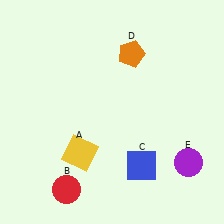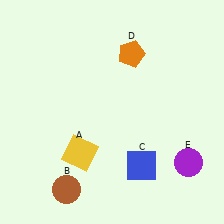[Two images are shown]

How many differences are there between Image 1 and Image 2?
There is 1 difference between the two images.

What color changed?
The circle (B) changed from red in Image 1 to brown in Image 2.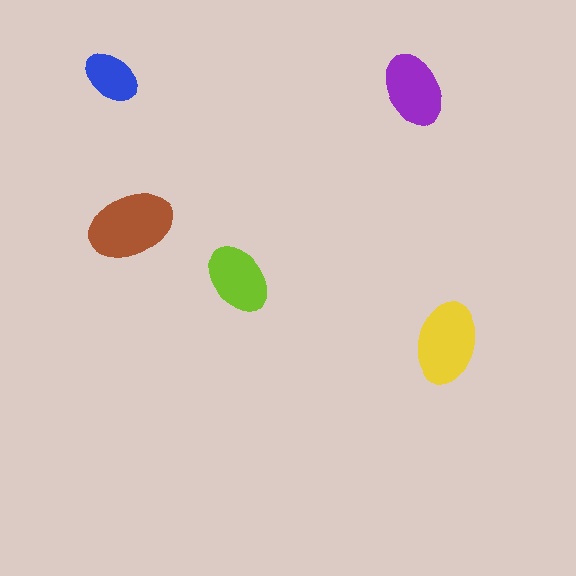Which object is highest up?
The blue ellipse is topmost.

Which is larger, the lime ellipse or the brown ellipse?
The brown one.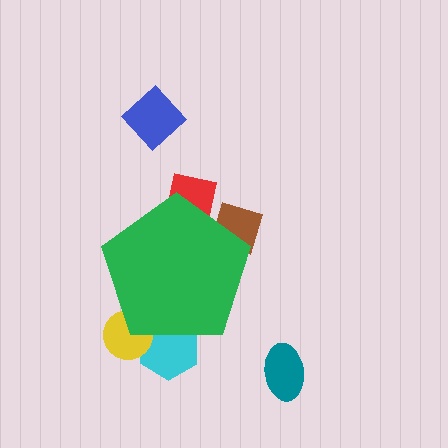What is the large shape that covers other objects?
A green pentagon.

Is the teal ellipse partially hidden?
No, the teal ellipse is fully visible.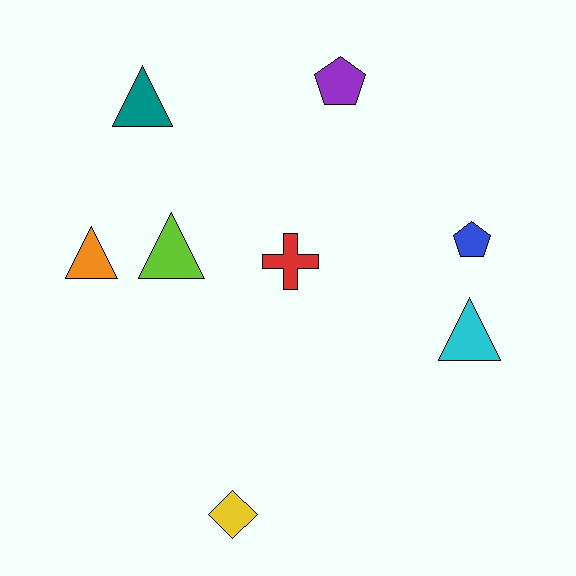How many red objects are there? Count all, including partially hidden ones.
There is 1 red object.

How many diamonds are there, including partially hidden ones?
There is 1 diamond.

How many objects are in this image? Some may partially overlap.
There are 8 objects.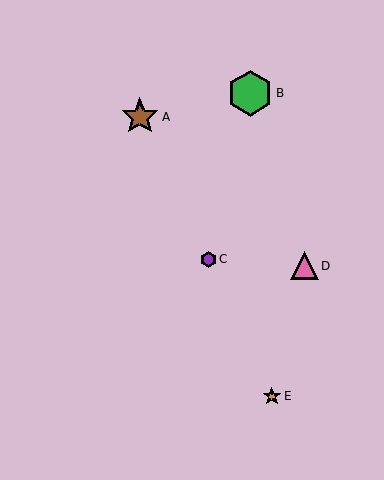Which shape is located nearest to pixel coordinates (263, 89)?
The green hexagon (labeled B) at (250, 93) is nearest to that location.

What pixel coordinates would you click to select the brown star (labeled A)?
Click at (140, 117) to select the brown star A.